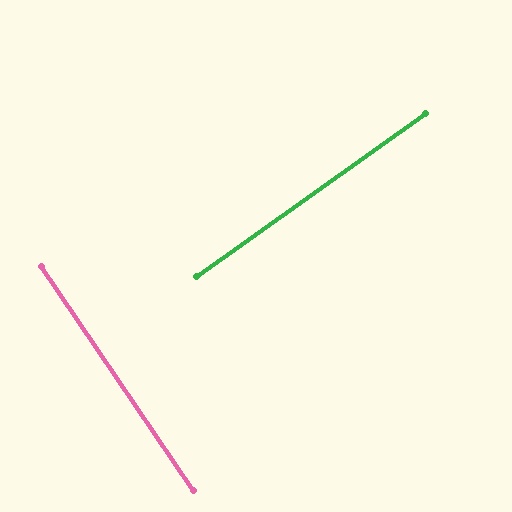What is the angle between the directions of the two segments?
Approximately 89 degrees.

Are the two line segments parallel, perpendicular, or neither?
Perpendicular — they meet at approximately 89°.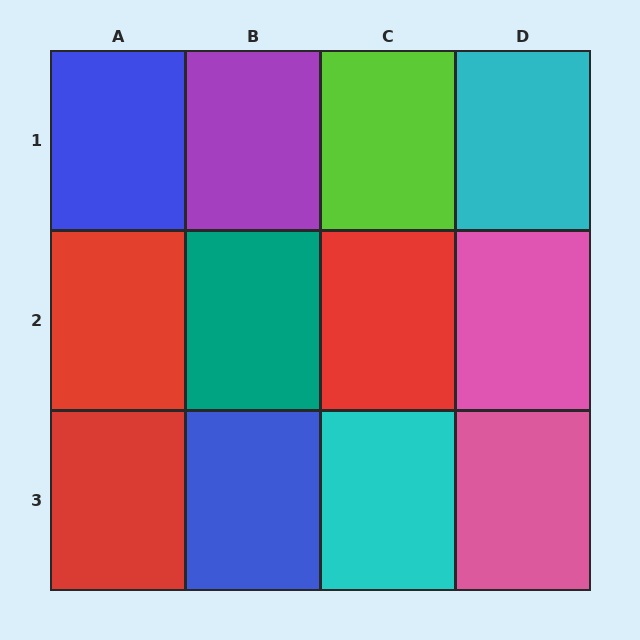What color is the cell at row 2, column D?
Pink.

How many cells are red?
3 cells are red.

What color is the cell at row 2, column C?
Red.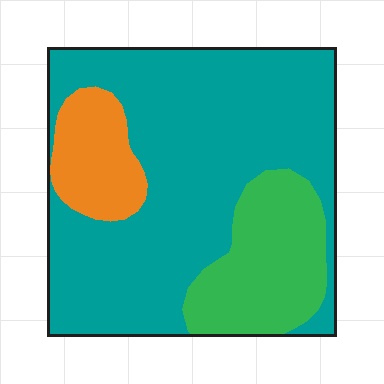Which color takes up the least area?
Orange, at roughly 10%.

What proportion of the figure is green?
Green takes up about one fifth (1/5) of the figure.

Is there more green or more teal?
Teal.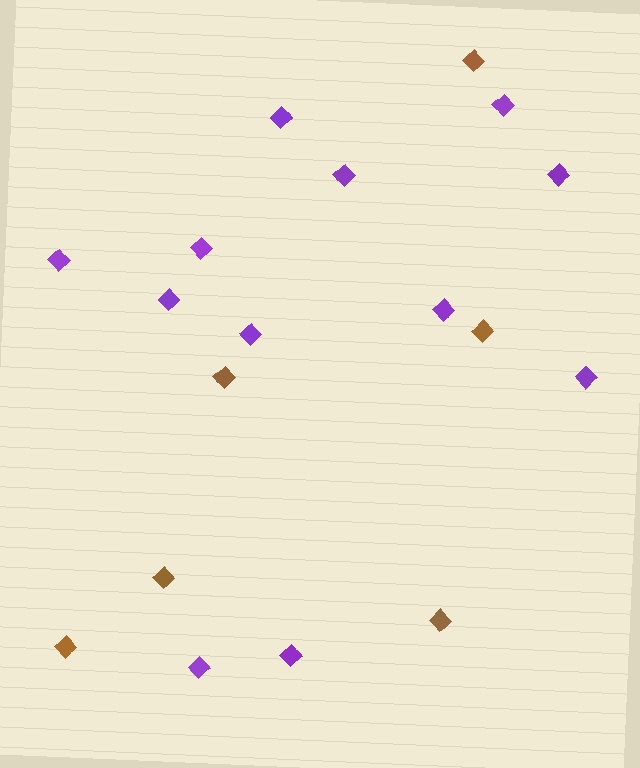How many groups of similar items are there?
There are 2 groups: one group of brown diamonds (6) and one group of purple diamonds (12).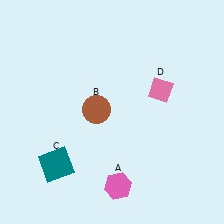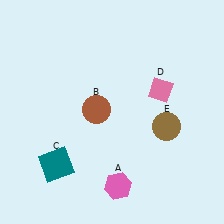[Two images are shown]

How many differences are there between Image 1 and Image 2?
There is 1 difference between the two images.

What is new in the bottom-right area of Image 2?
A brown circle (E) was added in the bottom-right area of Image 2.